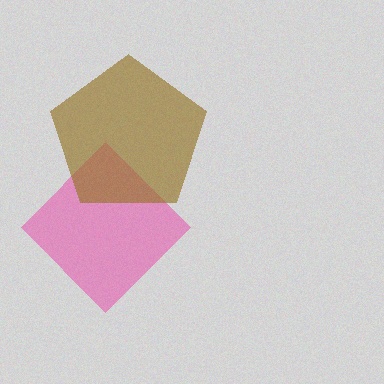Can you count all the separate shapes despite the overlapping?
Yes, there are 2 separate shapes.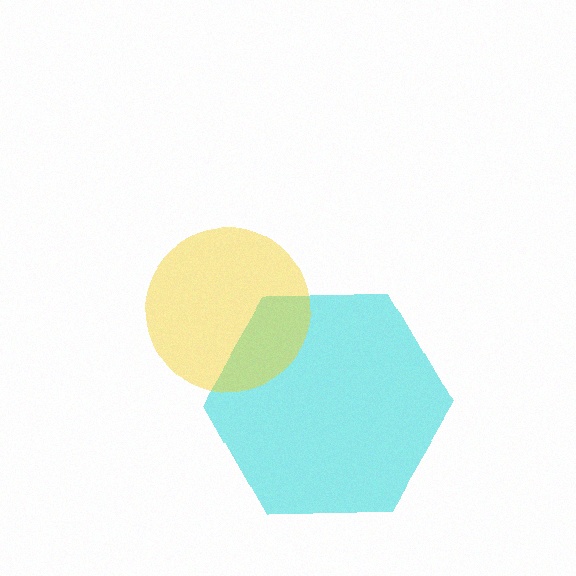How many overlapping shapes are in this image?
There are 2 overlapping shapes in the image.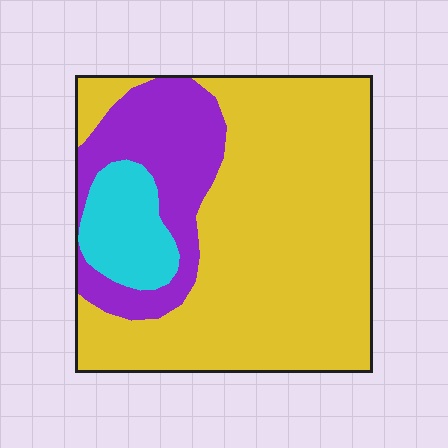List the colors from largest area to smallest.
From largest to smallest: yellow, purple, cyan.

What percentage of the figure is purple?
Purple takes up between a sixth and a third of the figure.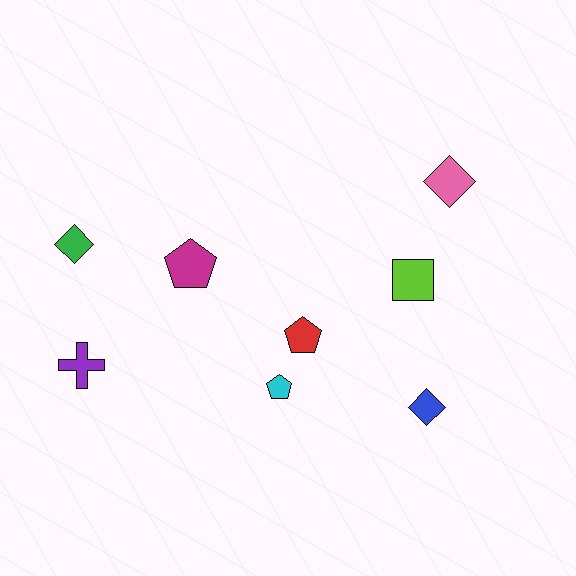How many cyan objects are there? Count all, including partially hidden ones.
There is 1 cyan object.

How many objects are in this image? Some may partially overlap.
There are 8 objects.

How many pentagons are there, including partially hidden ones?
There are 3 pentagons.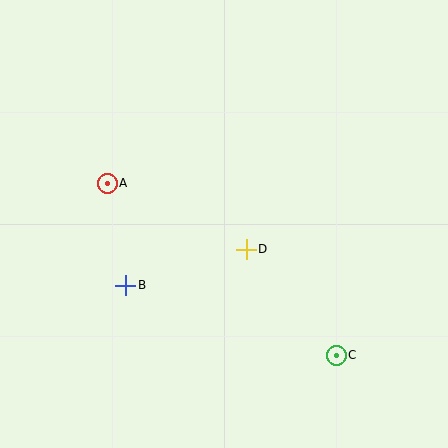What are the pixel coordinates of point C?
Point C is at (336, 355).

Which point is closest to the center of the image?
Point D at (246, 249) is closest to the center.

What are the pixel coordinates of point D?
Point D is at (246, 249).